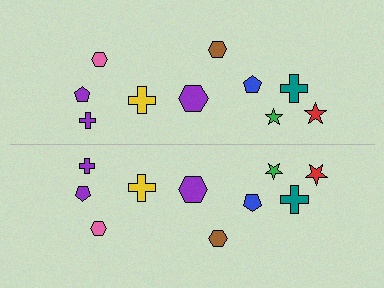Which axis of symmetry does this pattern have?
The pattern has a horizontal axis of symmetry running through the center of the image.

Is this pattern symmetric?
Yes, this pattern has bilateral (reflection) symmetry.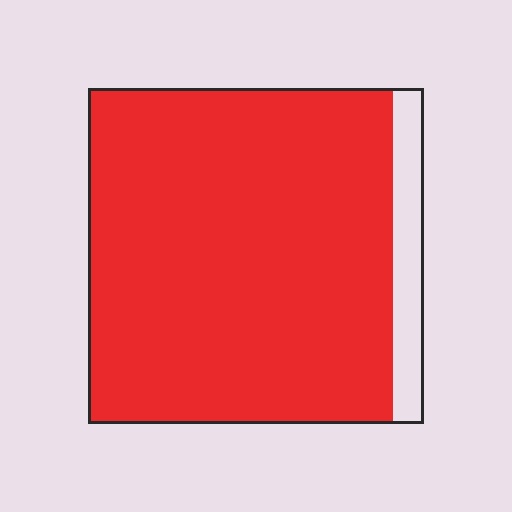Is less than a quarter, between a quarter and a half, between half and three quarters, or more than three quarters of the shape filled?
More than three quarters.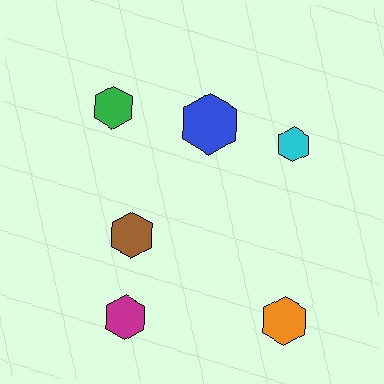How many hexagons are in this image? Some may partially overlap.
There are 6 hexagons.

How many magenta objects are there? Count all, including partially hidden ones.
There is 1 magenta object.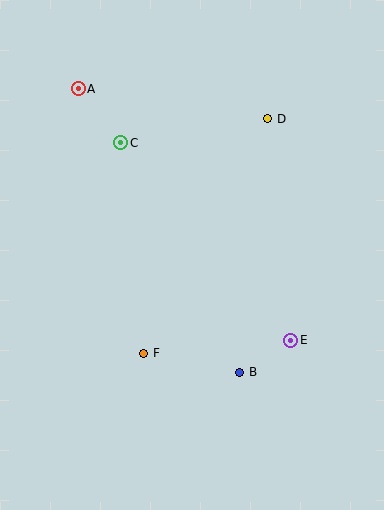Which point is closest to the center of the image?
Point F at (144, 353) is closest to the center.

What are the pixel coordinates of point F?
Point F is at (144, 353).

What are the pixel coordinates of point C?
Point C is at (121, 143).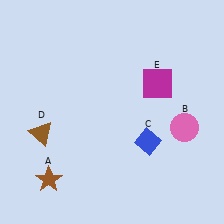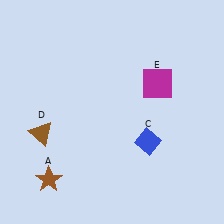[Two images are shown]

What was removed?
The pink circle (B) was removed in Image 2.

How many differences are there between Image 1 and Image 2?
There is 1 difference between the two images.